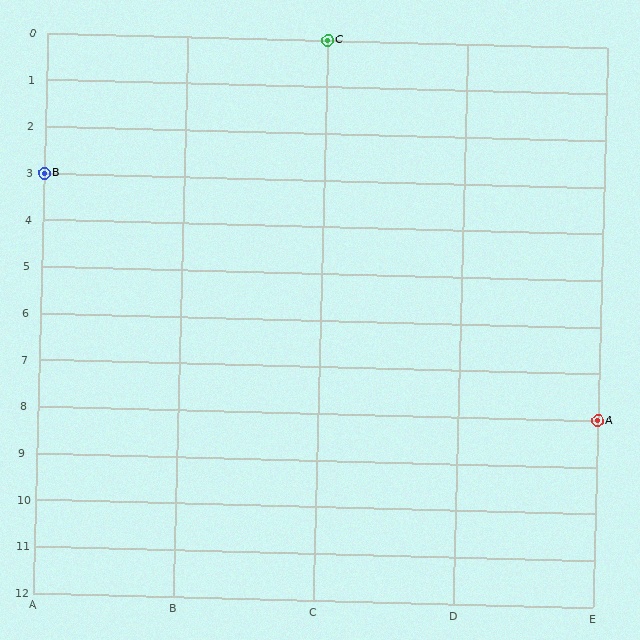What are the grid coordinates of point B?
Point B is at grid coordinates (A, 3).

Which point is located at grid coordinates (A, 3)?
Point B is at (A, 3).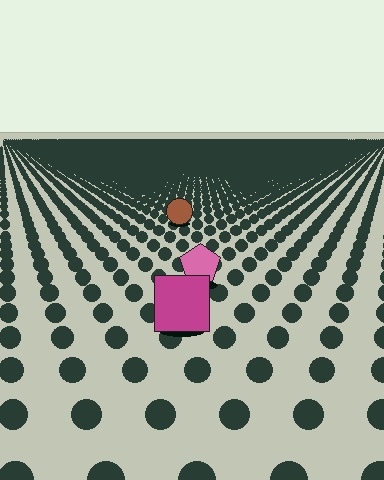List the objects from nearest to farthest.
From nearest to farthest: the magenta square, the pink pentagon, the brown circle.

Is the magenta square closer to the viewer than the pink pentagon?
Yes. The magenta square is closer — you can tell from the texture gradient: the ground texture is coarser near it.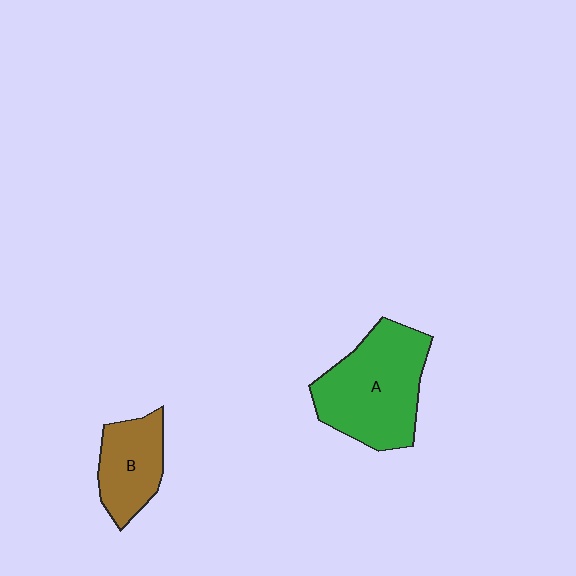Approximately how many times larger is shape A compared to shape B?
Approximately 1.8 times.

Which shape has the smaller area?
Shape B (brown).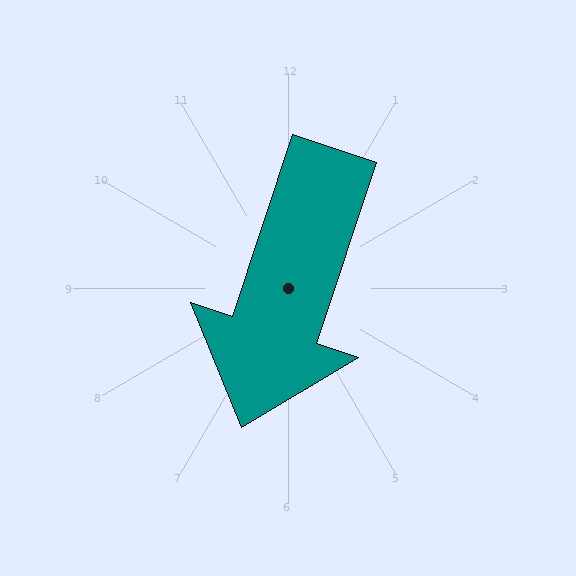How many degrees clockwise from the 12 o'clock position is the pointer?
Approximately 198 degrees.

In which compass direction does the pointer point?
South.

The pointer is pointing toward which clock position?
Roughly 7 o'clock.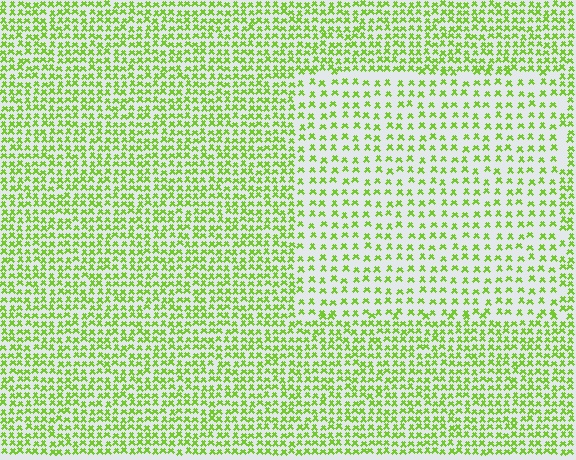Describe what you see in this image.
The image contains small lime elements arranged at two different densities. A rectangle-shaped region is visible where the elements are less densely packed than the surrounding area.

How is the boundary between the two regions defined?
The boundary is defined by a change in element density (approximately 1.9x ratio). All elements are the same color, size, and shape.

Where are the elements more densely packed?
The elements are more densely packed outside the rectangle boundary.